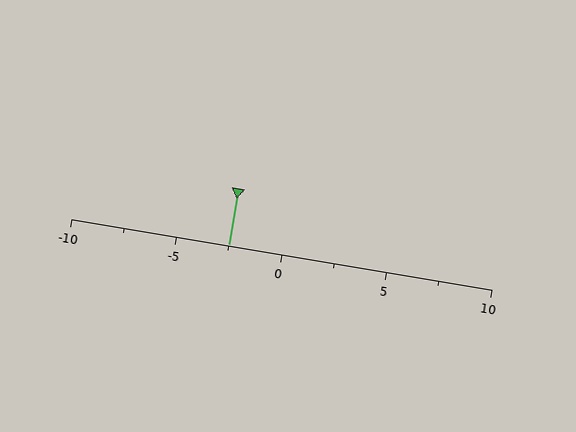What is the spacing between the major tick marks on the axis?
The major ticks are spaced 5 apart.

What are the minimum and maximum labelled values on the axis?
The axis runs from -10 to 10.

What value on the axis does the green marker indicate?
The marker indicates approximately -2.5.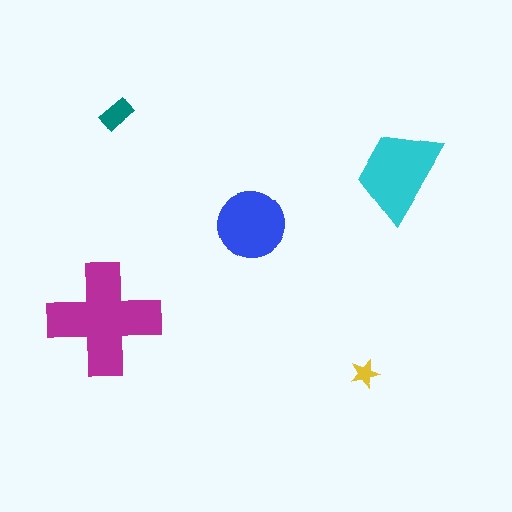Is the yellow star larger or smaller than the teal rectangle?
Smaller.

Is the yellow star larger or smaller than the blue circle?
Smaller.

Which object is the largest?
The magenta cross.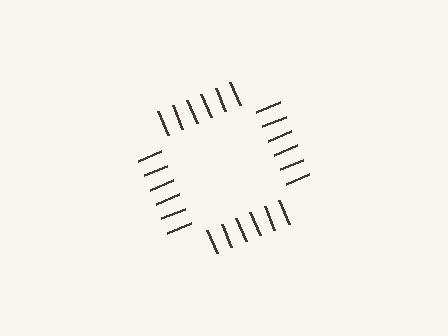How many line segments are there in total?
24 — 6 along each of the 4 edges.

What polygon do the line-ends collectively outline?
An illusory square — the line segments terminate on its edges but no continuous stroke is drawn.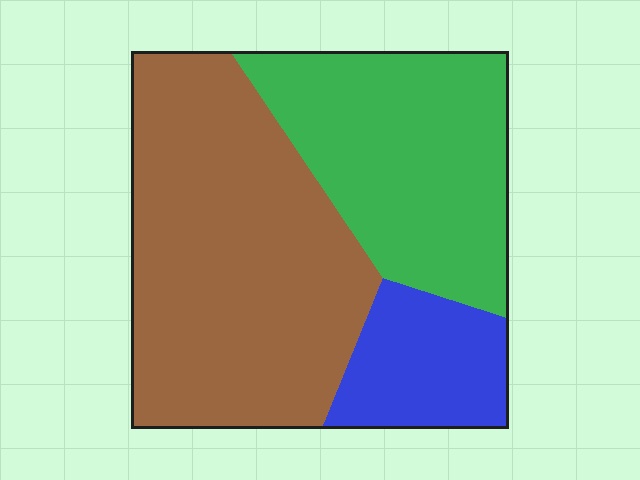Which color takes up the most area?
Brown, at roughly 50%.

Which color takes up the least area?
Blue, at roughly 15%.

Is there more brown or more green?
Brown.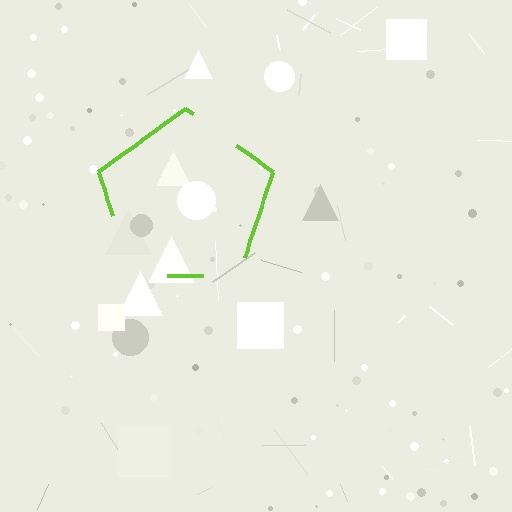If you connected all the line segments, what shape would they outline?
They would outline a pentagon.